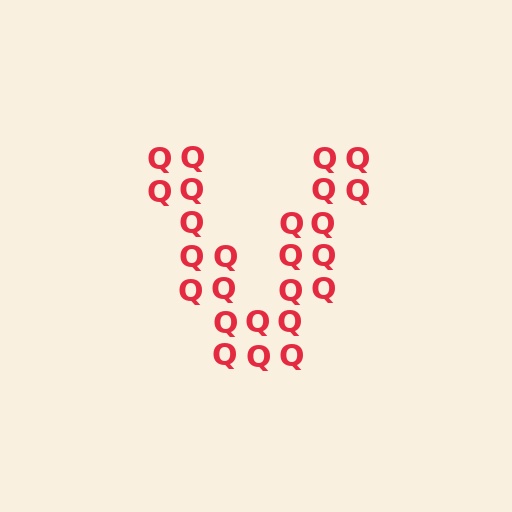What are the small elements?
The small elements are letter Q's.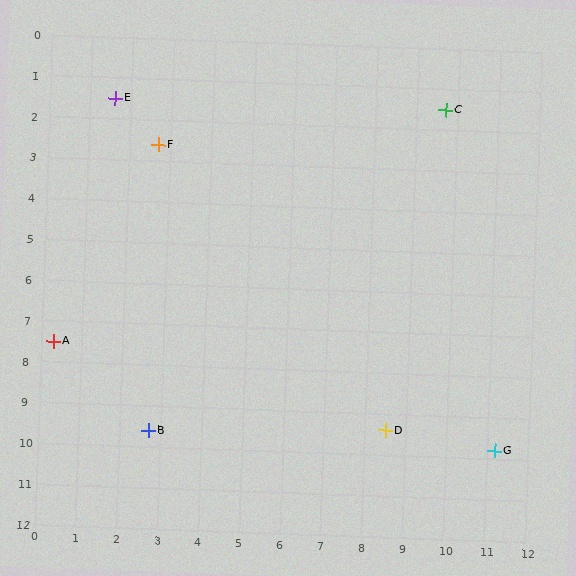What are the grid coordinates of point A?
Point A is at approximately (0.3, 7.5).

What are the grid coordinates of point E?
Point E is at approximately (1.6, 1.5).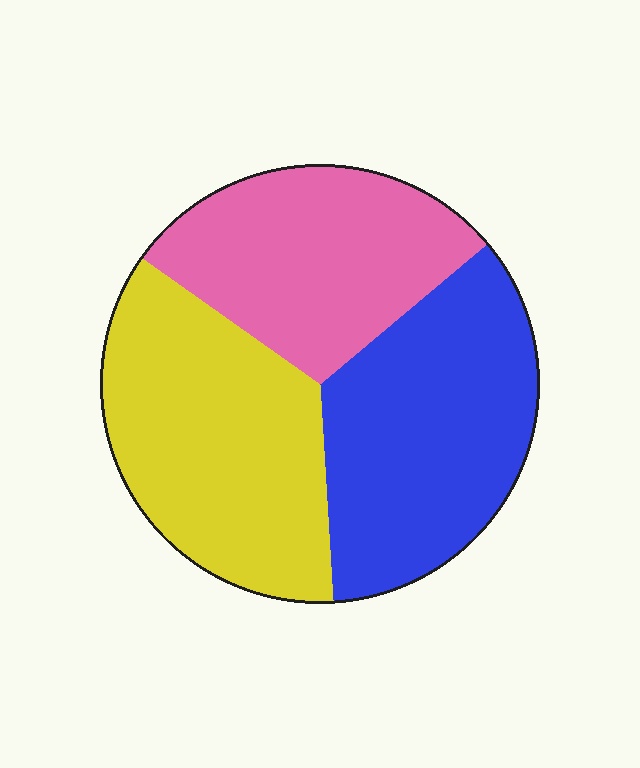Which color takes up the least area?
Pink, at roughly 30%.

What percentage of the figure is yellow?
Yellow takes up about three eighths (3/8) of the figure.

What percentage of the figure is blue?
Blue covers roughly 35% of the figure.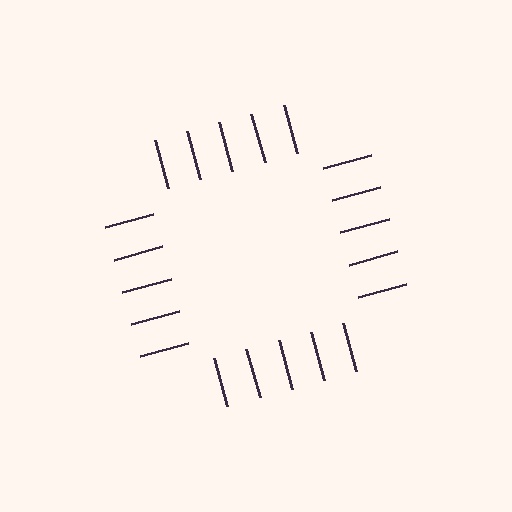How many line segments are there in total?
20 — 5 along each of the 4 edges.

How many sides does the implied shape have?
4 sides — the line-ends trace a square.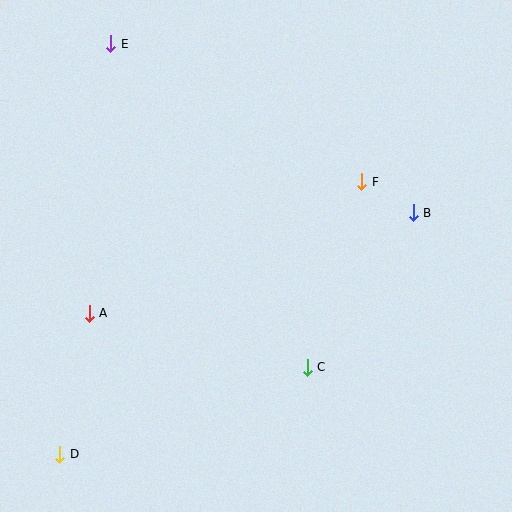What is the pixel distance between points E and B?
The distance between E and B is 347 pixels.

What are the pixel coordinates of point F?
Point F is at (362, 182).